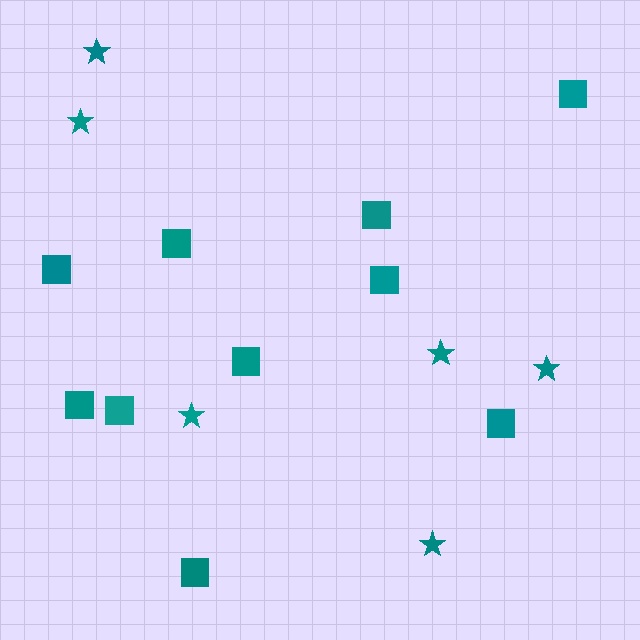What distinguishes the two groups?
There are 2 groups: one group of stars (6) and one group of squares (10).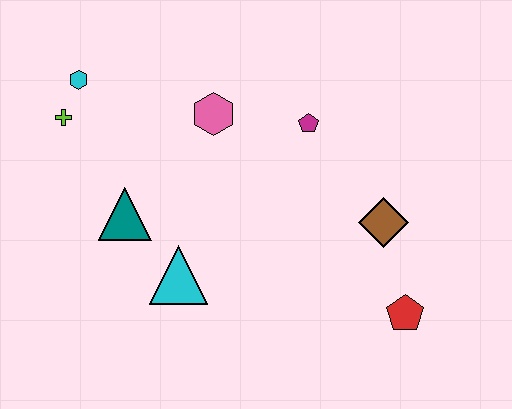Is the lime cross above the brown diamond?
Yes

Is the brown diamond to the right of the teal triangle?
Yes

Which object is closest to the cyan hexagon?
The lime cross is closest to the cyan hexagon.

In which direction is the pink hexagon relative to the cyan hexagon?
The pink hexagon is to the right of the cyan hexagon.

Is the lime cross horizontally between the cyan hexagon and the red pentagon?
No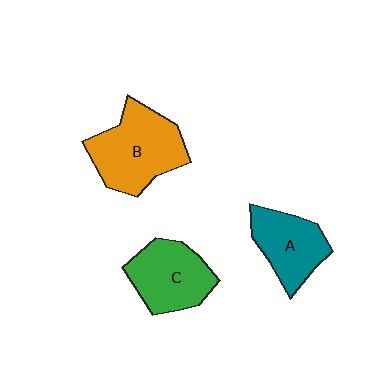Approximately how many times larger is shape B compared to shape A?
Approximately 1.4 times.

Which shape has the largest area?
Shape B (orange).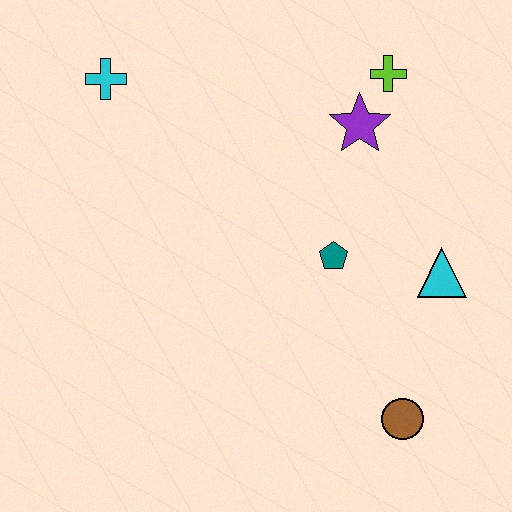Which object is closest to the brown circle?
The cyan triangle is closest to the brown circle.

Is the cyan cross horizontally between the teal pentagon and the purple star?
No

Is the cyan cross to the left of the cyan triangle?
Yes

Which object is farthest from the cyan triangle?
The cyan cross is farthest from the cyan triangle.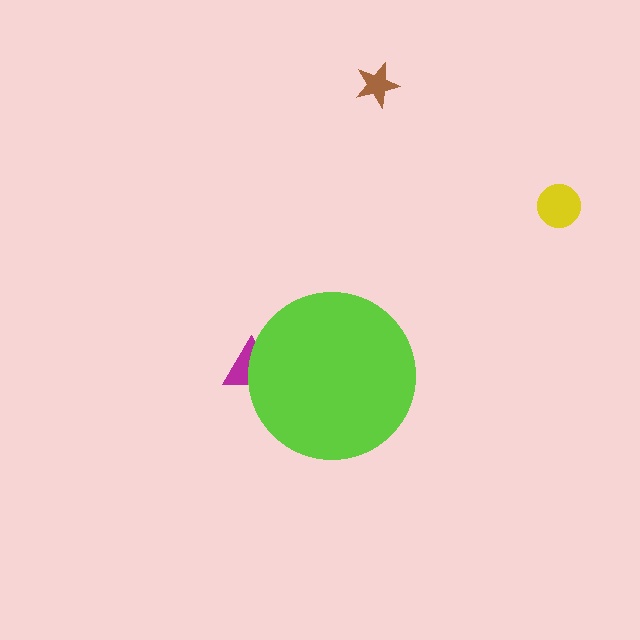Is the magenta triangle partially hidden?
Yes, the magenta triangle is partially hidden behind the lime circle.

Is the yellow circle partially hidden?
No, the yellow circle is fully visible.